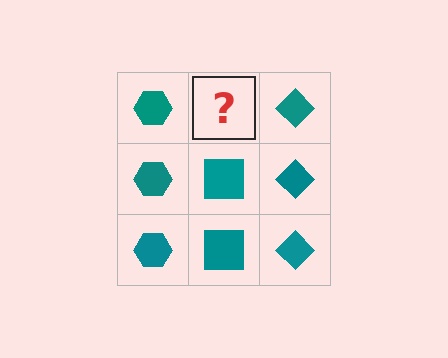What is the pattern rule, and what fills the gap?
The rule is that each column has a consistent shape. The gap should be filled with a teal square.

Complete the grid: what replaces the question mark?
The question mark should be replaced with a teal square.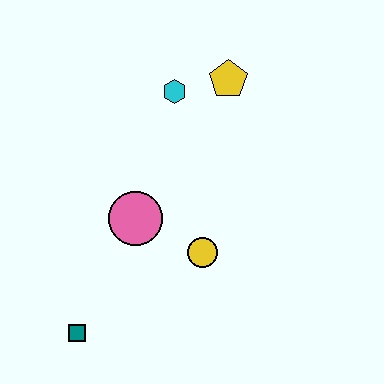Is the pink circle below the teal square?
No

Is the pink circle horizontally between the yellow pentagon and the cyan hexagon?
No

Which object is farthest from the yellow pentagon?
The teal square is farthest from the yellow pentagon.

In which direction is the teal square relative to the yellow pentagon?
The teal square is below the yellow pentagon.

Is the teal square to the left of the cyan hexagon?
Yes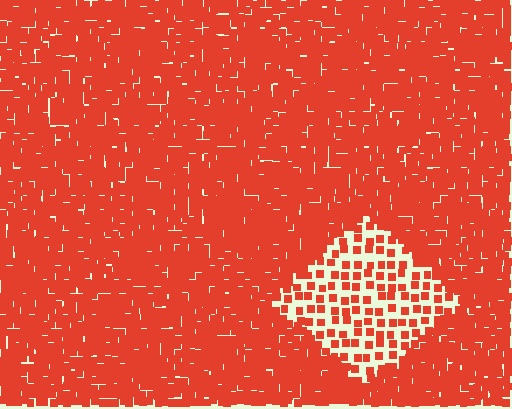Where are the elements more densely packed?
The elements are more densely packed outside the diamond boundary.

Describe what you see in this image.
The image contains small red elements arranged at two different densities. A diamond-shaped region is visible where the elements are less densely packed than the surrounding area.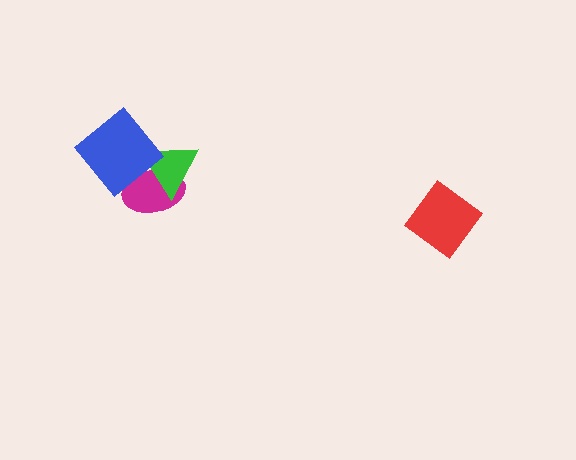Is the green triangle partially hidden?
Yes, it is partially covered by another shape.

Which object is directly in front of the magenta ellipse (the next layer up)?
The green triangle is directly in front of the magenta ellipse.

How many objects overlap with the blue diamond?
2 objects overlap with the blue diamond.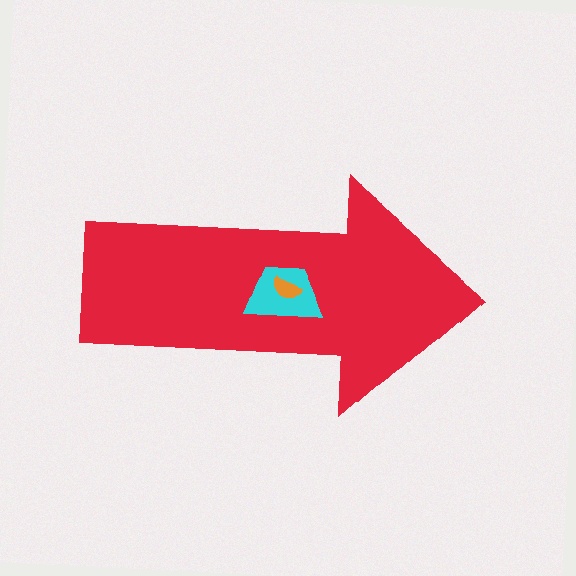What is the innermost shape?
The orange semicircle.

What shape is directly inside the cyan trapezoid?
The orange semicircle.